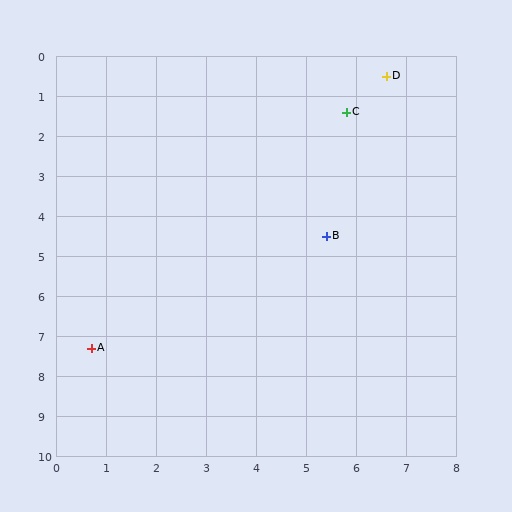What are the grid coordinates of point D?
Point D is at approximately (6.6, 0.5).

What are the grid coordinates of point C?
Point C is at approximately (5.8, 1.4).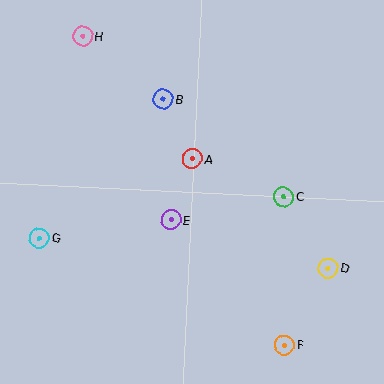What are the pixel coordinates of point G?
Point G is at (39, 238).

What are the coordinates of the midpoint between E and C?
The midpoint between E and C is at (227, 208).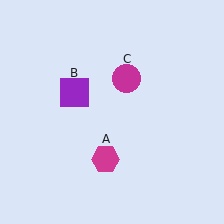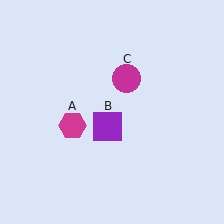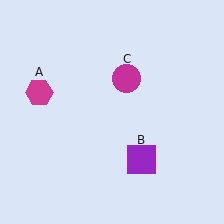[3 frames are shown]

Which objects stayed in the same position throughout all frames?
Magenta circle (object C) remained stationary.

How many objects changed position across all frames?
2 objects changed position: magenta hexagon (object A), purple square (object B).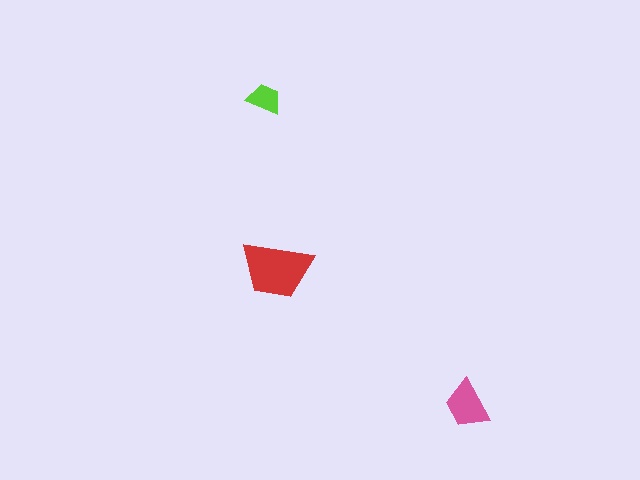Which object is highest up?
The lime trapezoid is topmost.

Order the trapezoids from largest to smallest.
the red one, the pink one, the lime one.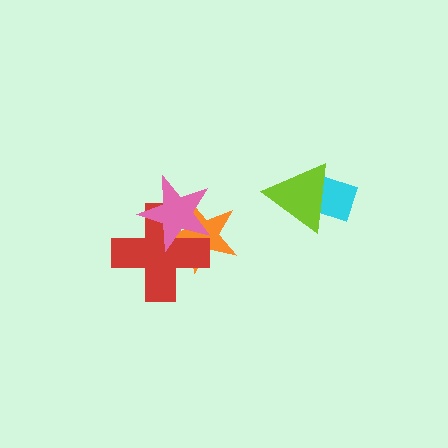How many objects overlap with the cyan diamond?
1 object overlaps with the cyan diamond.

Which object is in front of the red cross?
The pink star is in front of the red cross.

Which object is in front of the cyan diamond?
The lime triangle is in front of the cyan diamond.